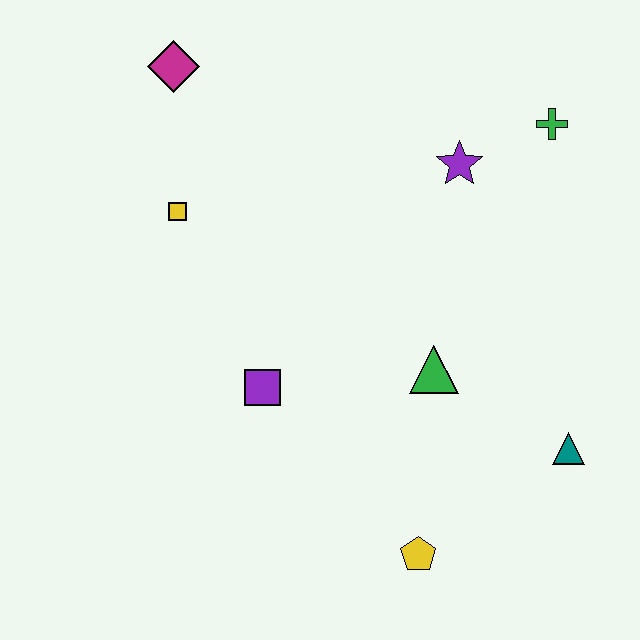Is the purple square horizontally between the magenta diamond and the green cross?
Yes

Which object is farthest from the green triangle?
The magenta diamond is farthest from the green triangle.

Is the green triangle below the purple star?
Yes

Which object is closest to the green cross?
The purple star is closest to the green cross.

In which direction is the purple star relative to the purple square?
The purple star is above the purple square.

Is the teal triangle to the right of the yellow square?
Yes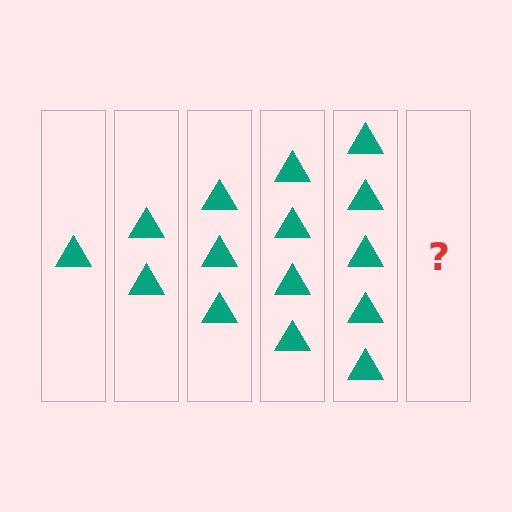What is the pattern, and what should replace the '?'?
The pattern is that each step adds one more triangle. The '?' should be 6 triangles.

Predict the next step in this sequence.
The next step is 6 triangles.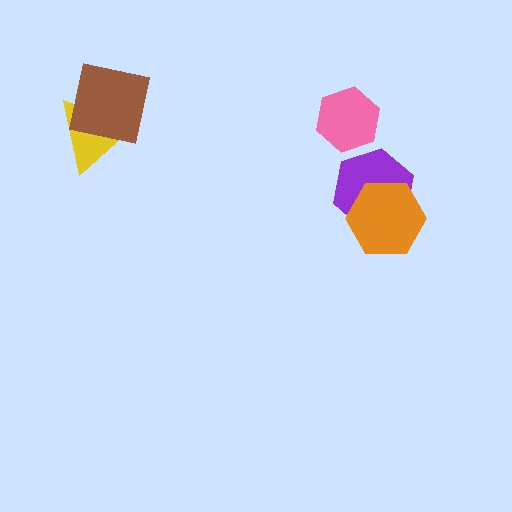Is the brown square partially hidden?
No, no other shape covers it.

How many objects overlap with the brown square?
1 object overlaps with the brown square.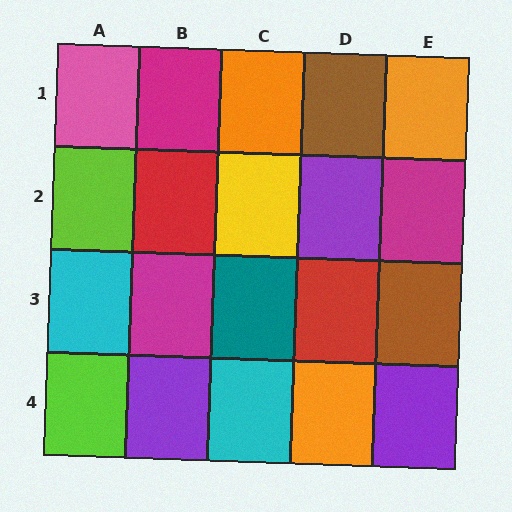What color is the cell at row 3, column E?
Brown.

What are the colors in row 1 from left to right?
Pink, magenta, orange, brown, orange.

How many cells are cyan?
2 cells are cyan.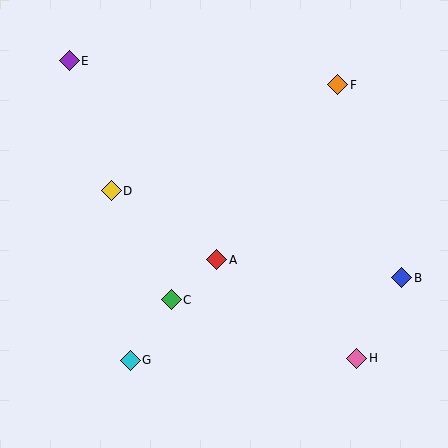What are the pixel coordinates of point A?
Point A is at (217, 260).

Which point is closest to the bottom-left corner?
Point G is closest to the bottom-left corner.